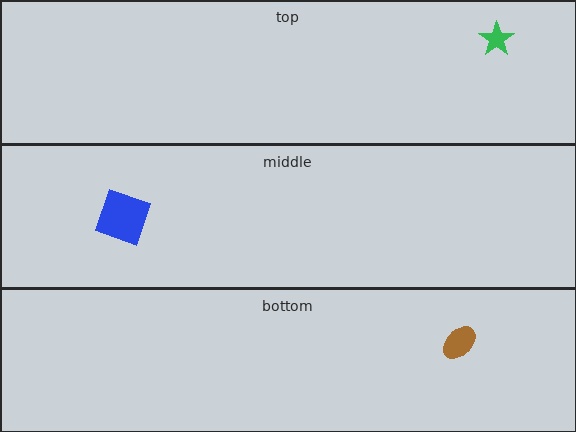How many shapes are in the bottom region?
1.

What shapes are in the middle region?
The blue square.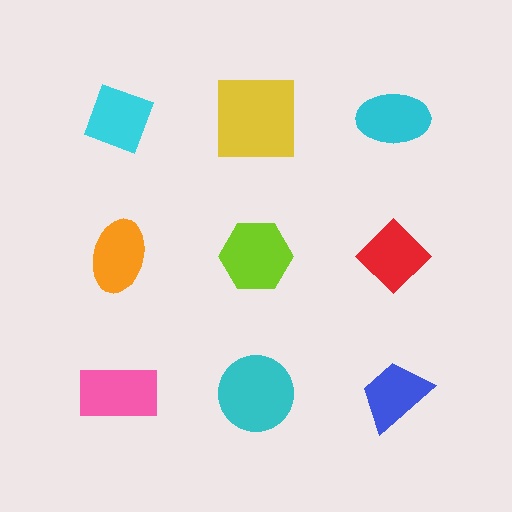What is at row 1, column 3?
A cyan ellipse.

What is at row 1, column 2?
A yellow square.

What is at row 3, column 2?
A cyan circle.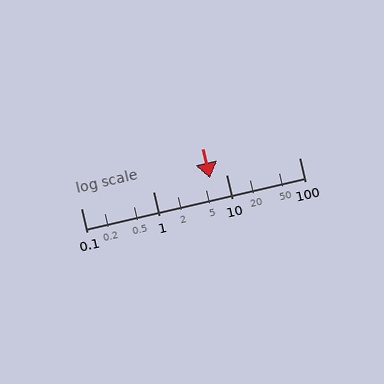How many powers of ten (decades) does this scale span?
The scale spans 3 decades, from 0.1 to 100.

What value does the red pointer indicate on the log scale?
The pointer indicates approximately 5.9.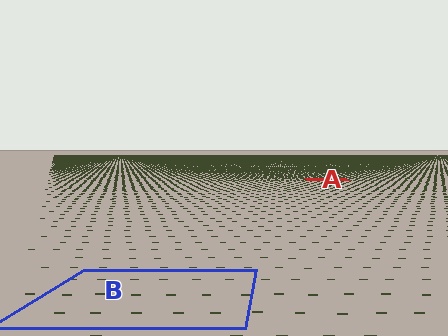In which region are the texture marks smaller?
The texture marks are smaller in region A, because it is farther away.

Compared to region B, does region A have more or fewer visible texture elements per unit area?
Region A has more texture elements per unit area — they are packed more densely because it is farther away.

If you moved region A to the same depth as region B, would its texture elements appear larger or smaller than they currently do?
They would appear larger. At a closer depth, the same texture elements are projected at a bigger on-screen size.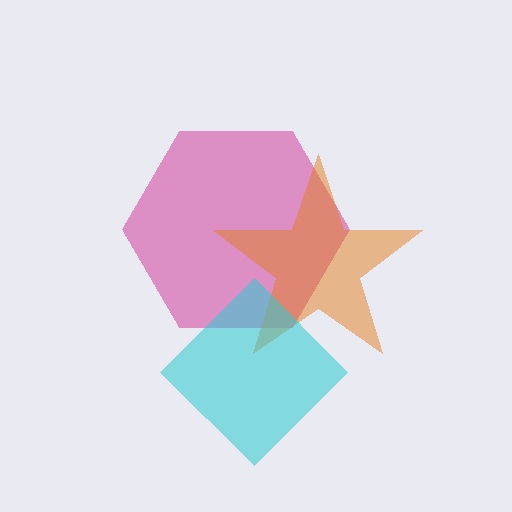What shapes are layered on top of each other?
The layered shapes are: a magenta hexagon, an orange star, a cyan diamond.